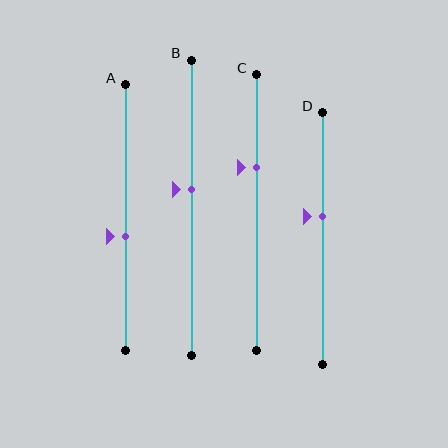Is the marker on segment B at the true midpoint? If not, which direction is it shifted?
No, the marker on segment B is shifted upward by about 6% of the segment length.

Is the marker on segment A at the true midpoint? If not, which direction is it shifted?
No, the marker on segment A is shifted downward by about 7% of the segment length.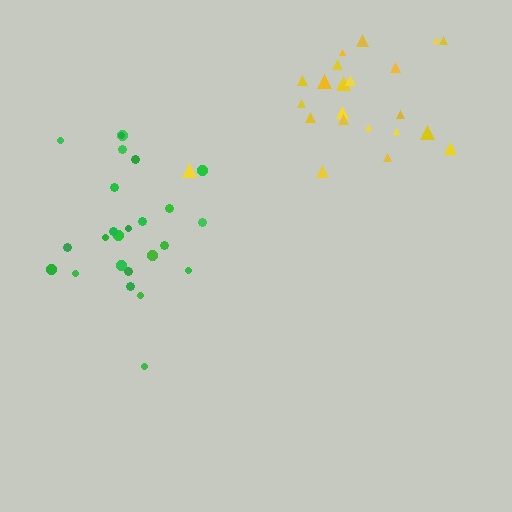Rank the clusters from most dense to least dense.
green, yellow.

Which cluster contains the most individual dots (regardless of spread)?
Green (25).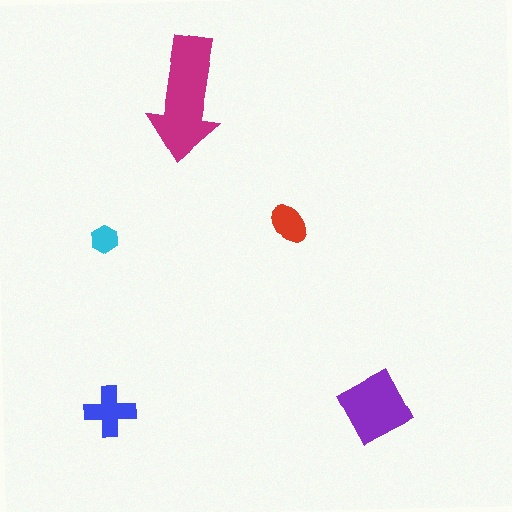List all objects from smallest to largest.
The cyan hexagon, the red ellipse, the blue cross, the purple diamond, the magenta arrow.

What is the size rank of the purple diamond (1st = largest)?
2nd.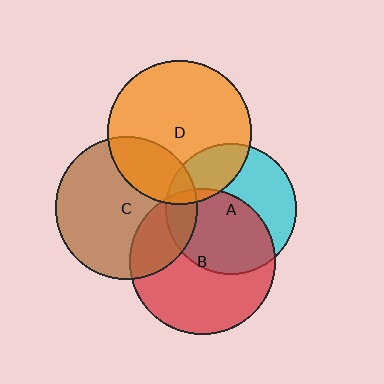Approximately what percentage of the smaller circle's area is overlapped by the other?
Approximately 25%.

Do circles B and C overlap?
Yes.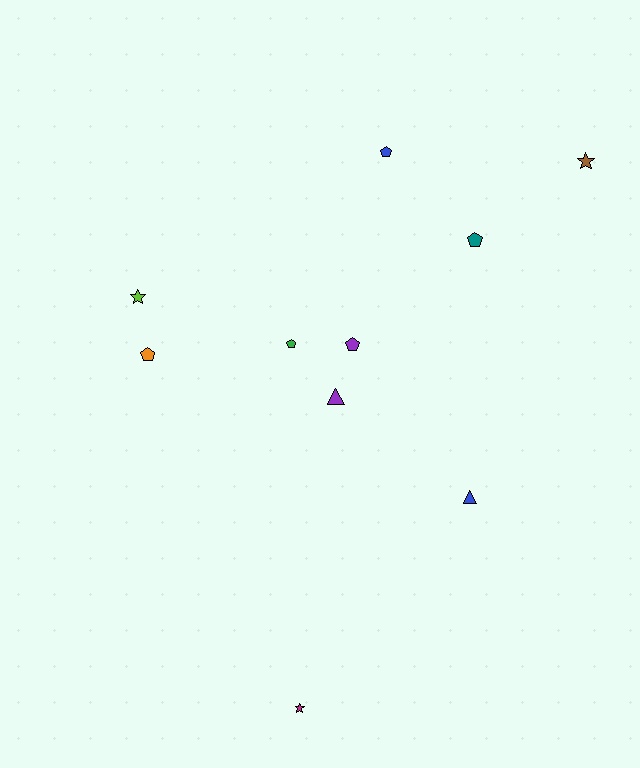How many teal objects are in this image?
There is 1 teal object.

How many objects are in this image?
There are 10 objects.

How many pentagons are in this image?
There are 5 pentagons.